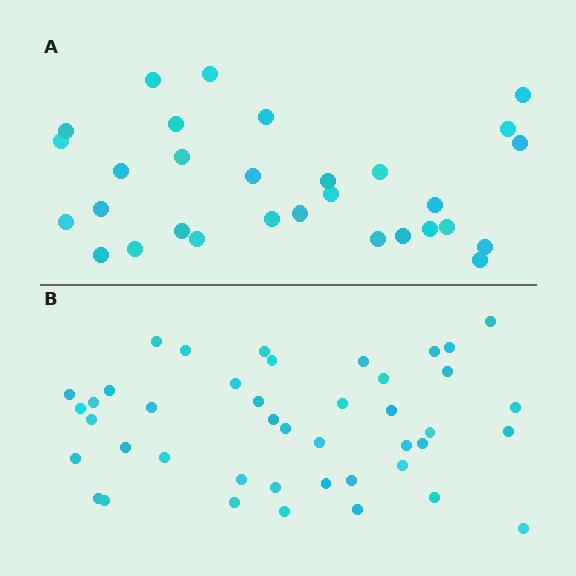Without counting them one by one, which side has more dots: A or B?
Region B (the bottom region) has more dots.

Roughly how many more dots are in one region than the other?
Region B has approximately 15 more dots than region A.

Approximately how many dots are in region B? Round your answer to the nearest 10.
About 40 dots. (The exact count is 43, which rounds to 40.)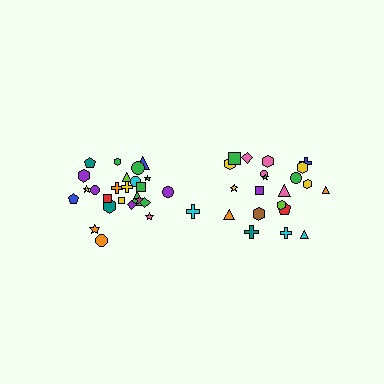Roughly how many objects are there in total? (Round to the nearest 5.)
Roughly 45 objects in total.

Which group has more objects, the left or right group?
The left group.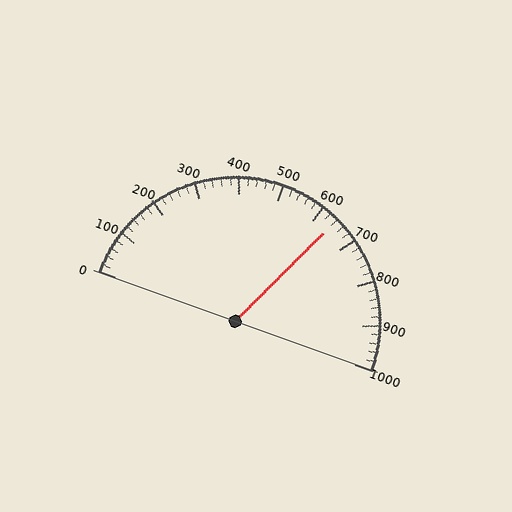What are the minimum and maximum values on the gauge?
The gauge ranges from 0 to 1000.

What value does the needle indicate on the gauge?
The needle indicates approximately 640.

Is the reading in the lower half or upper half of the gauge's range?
The reading is in the upper half of the range (0 to 1000).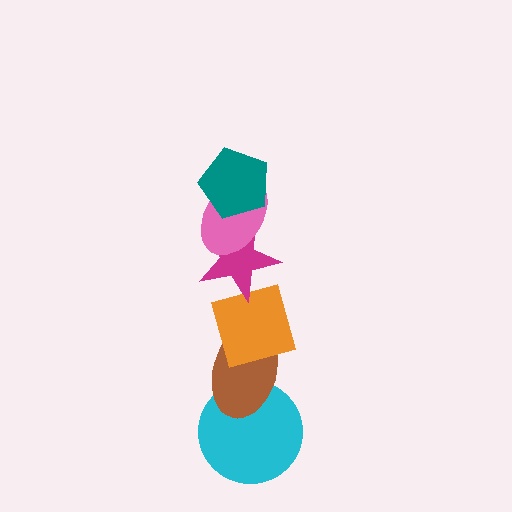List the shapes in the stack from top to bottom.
From top to bottom: the teal pentagon, the pink ellipse, the magenta star, the orange diamond, the brown ellipse, the cyan circle.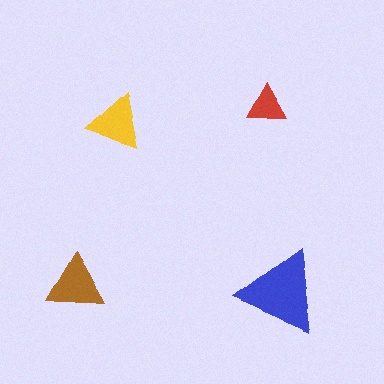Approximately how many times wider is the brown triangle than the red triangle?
About 1.5 times wider.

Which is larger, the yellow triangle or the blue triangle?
The blue one.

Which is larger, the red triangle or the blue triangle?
The blue one.